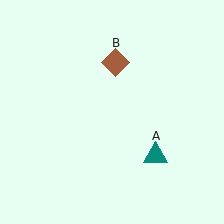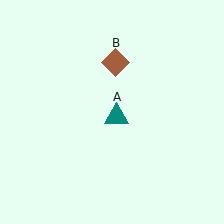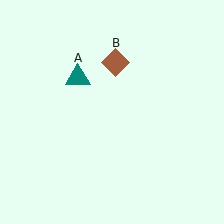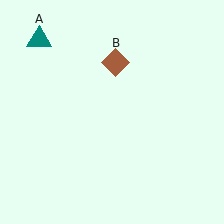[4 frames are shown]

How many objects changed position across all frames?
1 object changed position: teal triangle (object A).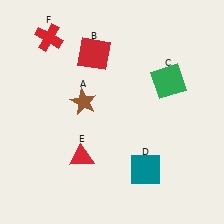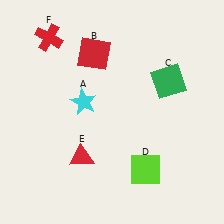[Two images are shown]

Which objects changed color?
A changed from brown to cyan. D changed from teal to lime.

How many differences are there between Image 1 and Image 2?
There are 2 differences between the two images.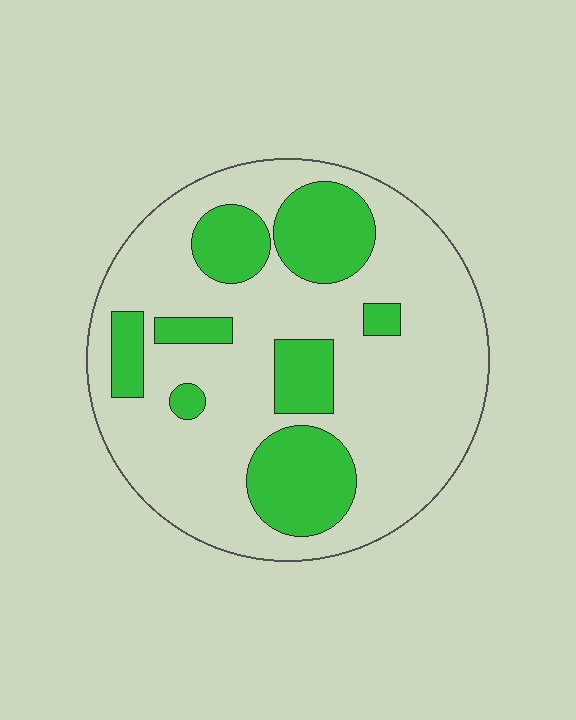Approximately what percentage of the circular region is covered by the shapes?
Approximately 25%.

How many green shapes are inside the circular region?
8.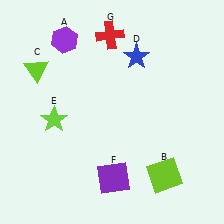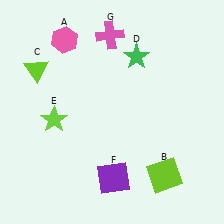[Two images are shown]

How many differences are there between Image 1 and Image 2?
There are 3 differences between the two images.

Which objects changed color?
A changed from purple to pink. D changed from blue to green. G changed from red to pink.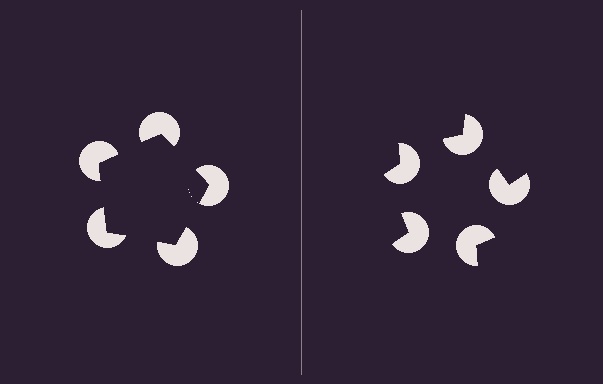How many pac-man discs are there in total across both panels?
10 — 5 on each side.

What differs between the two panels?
The pac-man discs are positioned identically on both sides; only the wedge orientations differ. On the left they align to a pentagon; on the right they are misaligned.